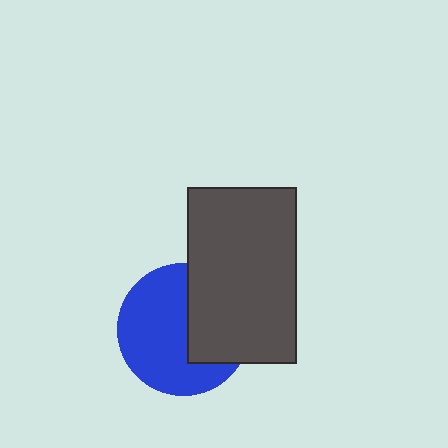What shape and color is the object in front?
The object in front is a dark gray rectangle.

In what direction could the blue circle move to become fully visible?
The blue circle could move left. That would shift it out from behind the dark gray rectangle entirely.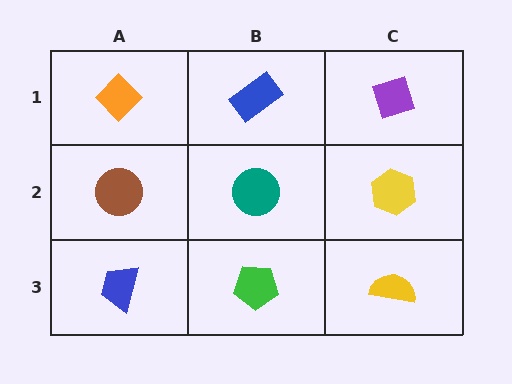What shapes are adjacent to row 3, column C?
A yellow hexagon (row 2, column C), a green pentagon (row 3, column B).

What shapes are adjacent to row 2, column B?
A blue rectangle (row 1, column B), a green pentagon (row 3, column B), a brown circle (row 2, column A), a yellow hexagon (row 2, column C).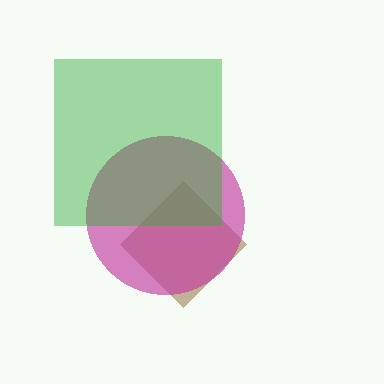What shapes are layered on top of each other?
The layered shapes are: a brown diamond, a magenta circle, a green square.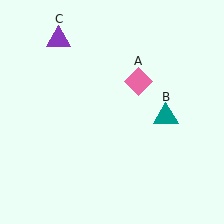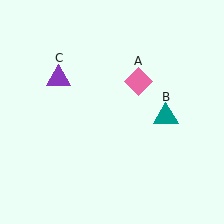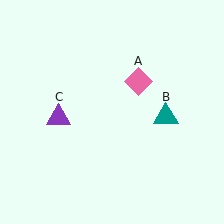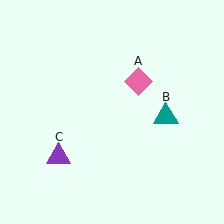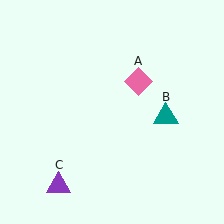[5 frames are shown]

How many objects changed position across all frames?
1 object changed position: purple triangle (object C).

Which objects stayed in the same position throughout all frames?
Pink diamond (object A) and teal triangle (object B) remained stationary.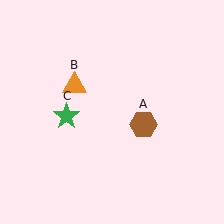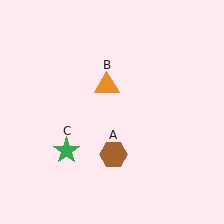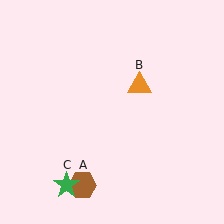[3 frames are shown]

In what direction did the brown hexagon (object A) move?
The brown hexagon (object A) moved down and to the left.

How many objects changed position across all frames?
3 objects changed position: brown hexagon (object A), orange triangle (object B), green star (object C).